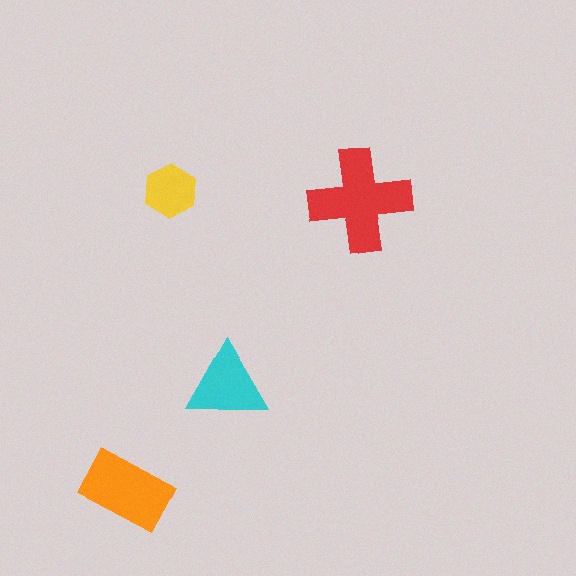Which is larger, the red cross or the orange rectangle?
The red cross.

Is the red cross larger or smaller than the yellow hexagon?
Larger.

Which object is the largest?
The red cross.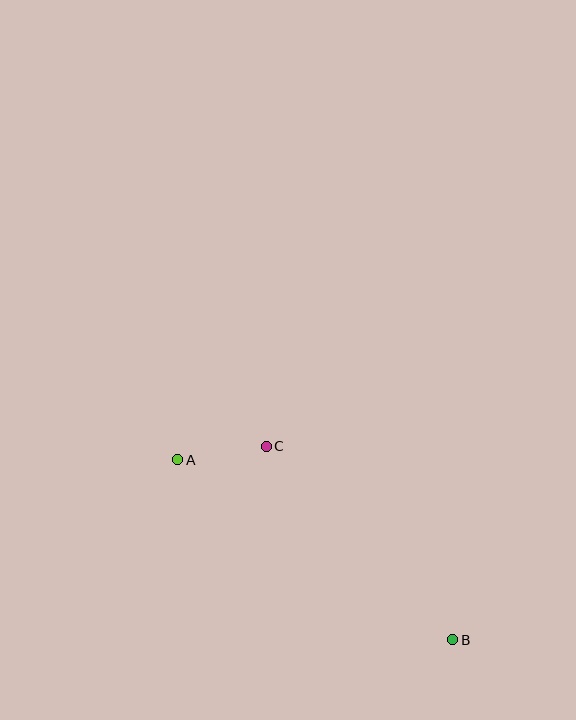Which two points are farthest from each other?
Points A and B are farthest from each other.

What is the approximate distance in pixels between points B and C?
The distance between B and C is approximately 269 pixels.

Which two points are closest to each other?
Points A and C are closest to each other.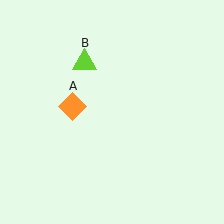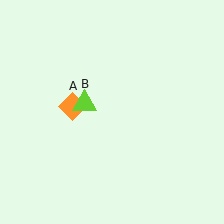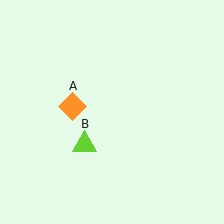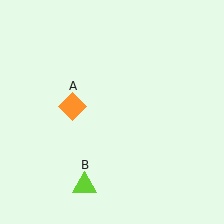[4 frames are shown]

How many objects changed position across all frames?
1 object changed position: lime triangle (object B).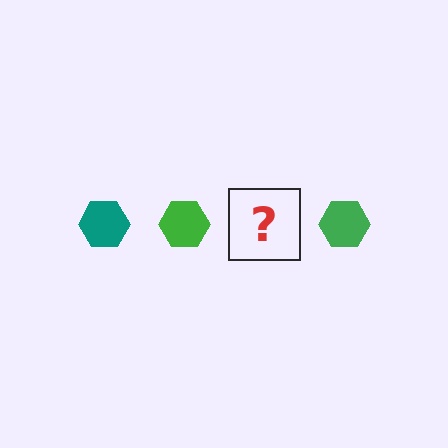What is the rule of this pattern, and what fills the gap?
The rule is that the pattern cycles through teal, green hexagons. The gap should be filled with a teal hexagon.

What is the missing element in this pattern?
The missing element is a teal hexagon.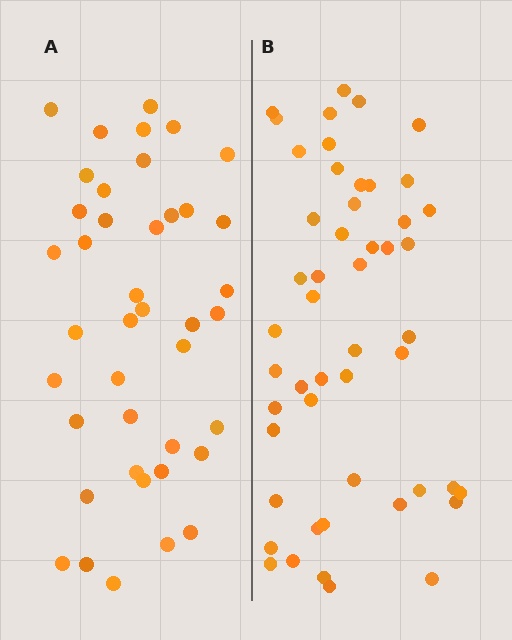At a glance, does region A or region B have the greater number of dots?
Region B (the right region) has more dots.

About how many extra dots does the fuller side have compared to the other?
Region B has roughly 8 or so more dots than region A.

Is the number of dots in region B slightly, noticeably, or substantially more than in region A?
Region B has only slightly more — the two regions are fairly close. The ratio is roughly 1.2 to 1.